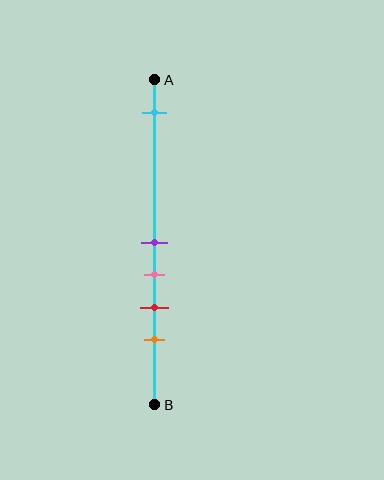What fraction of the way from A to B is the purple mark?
The purple mark is approximately 50% (0.5) of the way from A to B.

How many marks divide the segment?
There are 5 marks dividing the segment.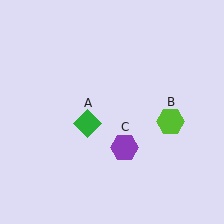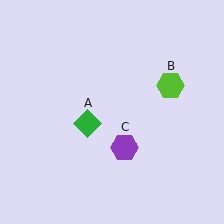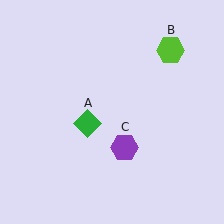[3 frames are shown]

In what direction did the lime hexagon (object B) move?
The lime hexagon (object B) moved up.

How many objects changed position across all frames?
1 object changed position: lime hexagon (object B).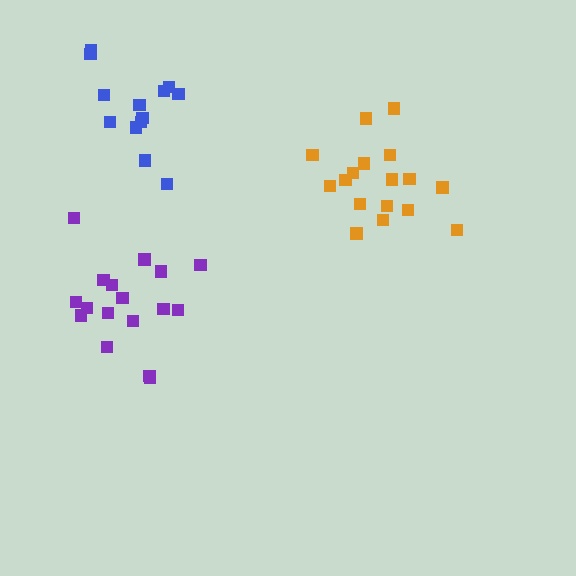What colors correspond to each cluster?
The clusters are colored: purple, orange, blue.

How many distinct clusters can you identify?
There are 3 distinct clusters.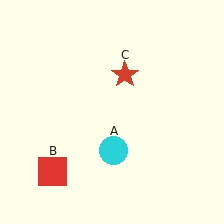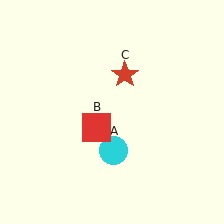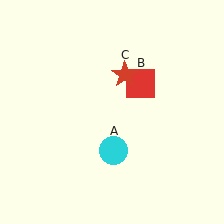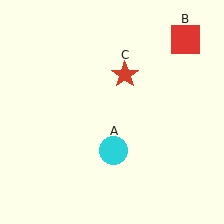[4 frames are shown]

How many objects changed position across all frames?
1 object changed position: red square (object B).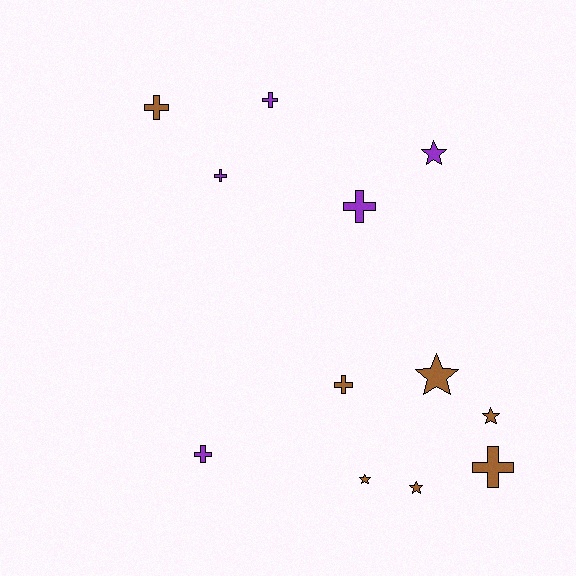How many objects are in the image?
There are 12 objects.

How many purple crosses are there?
There are 4 purple crosses.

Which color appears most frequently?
Brown, with 7 objects.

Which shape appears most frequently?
Cross, with 7 objects.